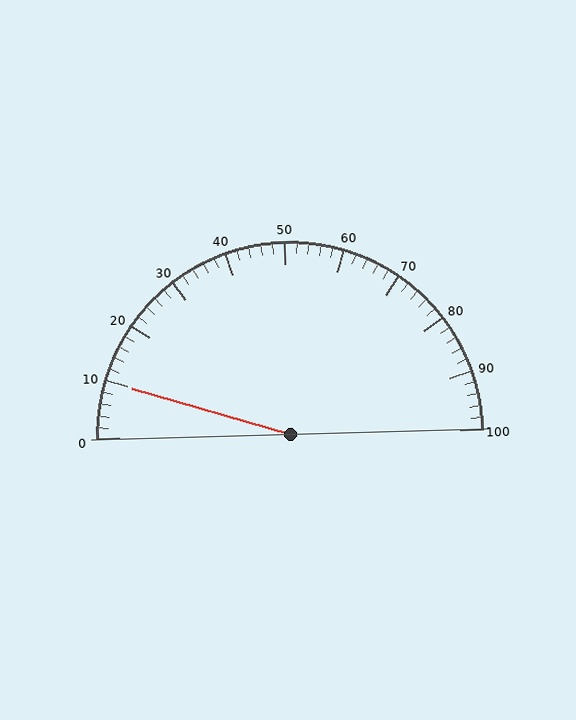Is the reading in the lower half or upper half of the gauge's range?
The reading is in the lower half of the range (0 to 100).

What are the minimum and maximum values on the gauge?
The gauge ranges from 0 to 100.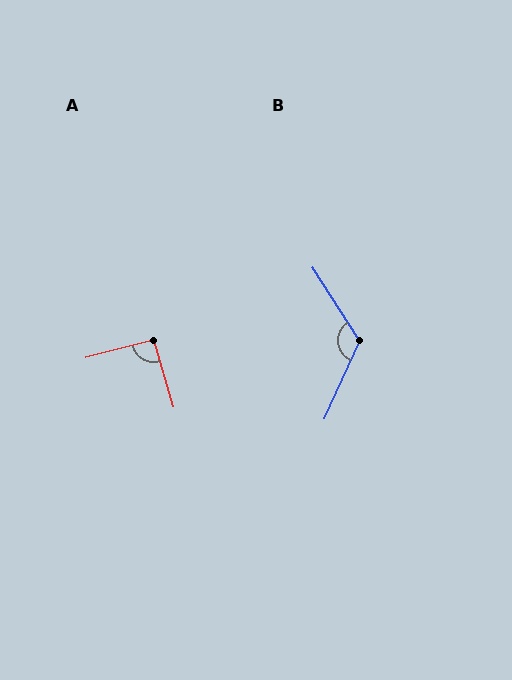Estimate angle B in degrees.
Approximately 123 degrees.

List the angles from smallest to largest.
A (92°), B (123°).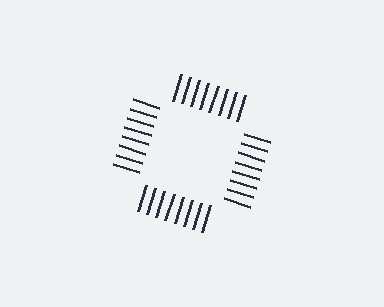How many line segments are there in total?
32 — 8 along each of the 4 edges.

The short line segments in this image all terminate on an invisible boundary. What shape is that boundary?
An illusory square — the line segments terminate on its edges but no continuous stroke is drawn.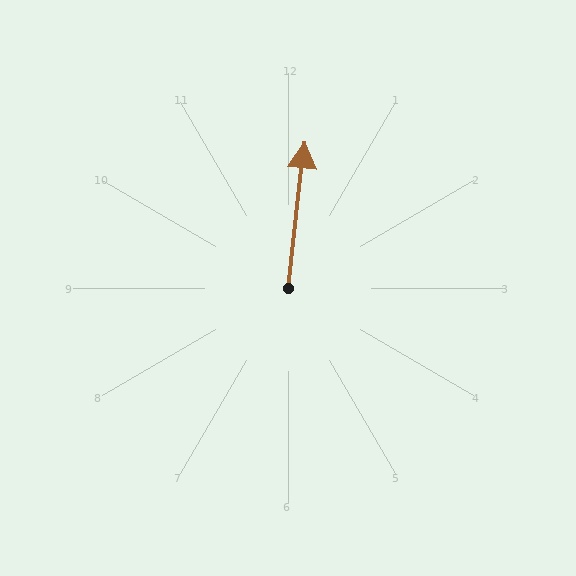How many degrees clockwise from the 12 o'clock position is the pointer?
Approximately 7 degrees.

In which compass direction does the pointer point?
North.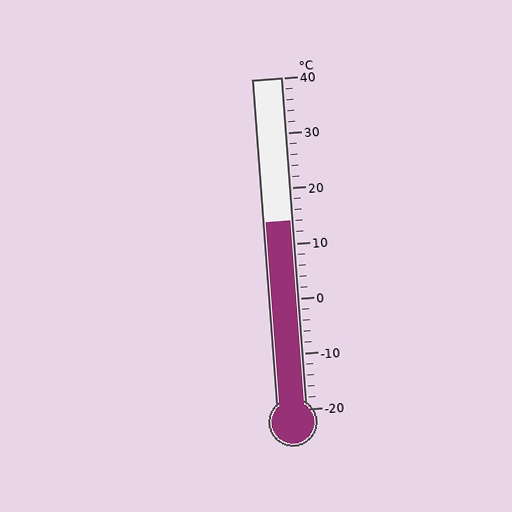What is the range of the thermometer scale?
The thermometer scale ranges from -20°C to 40°C.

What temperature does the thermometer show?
The thermometer shows approximately 14°C.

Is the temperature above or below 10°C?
The temperature is above 10°C.